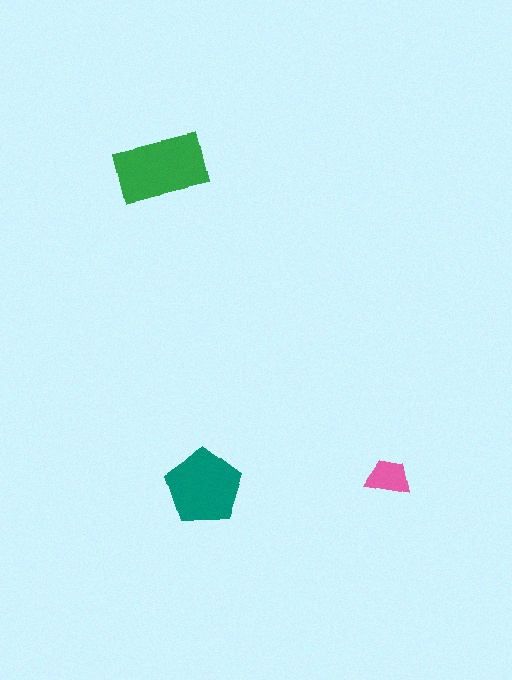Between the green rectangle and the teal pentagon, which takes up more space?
The green rectangle.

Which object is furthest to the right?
The pink trapezoid is rightmost.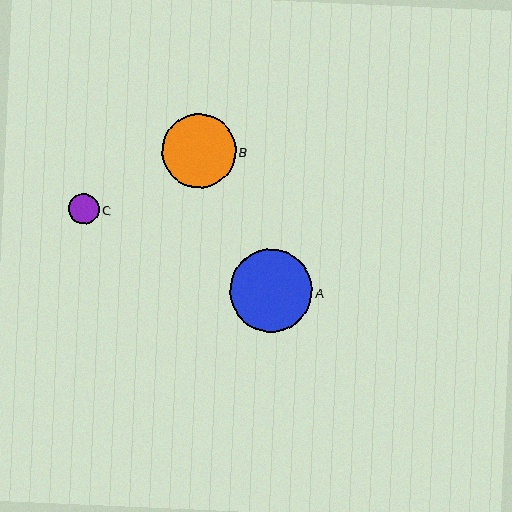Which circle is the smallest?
Circle C is the smallest with a size of approximately 30 pixels.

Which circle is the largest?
Circle A is the largest with a size of approximately 82 pixels.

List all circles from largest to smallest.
From largest to smallest: A, B, C.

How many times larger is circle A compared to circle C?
Circle A is approximately 2.7 times the size of circle C.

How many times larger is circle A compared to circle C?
Circle A is approximately 2.7 times the size of circle C.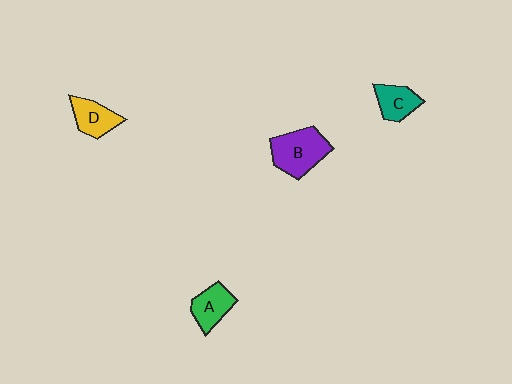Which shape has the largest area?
Shape B (purple).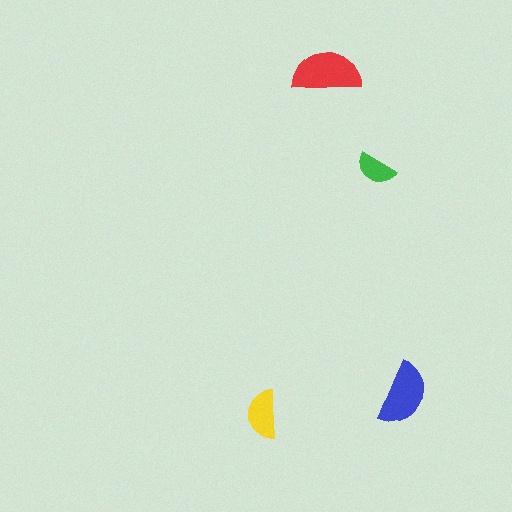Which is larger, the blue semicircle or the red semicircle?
The red one.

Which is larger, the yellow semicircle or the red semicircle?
The red one.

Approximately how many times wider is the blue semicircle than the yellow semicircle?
About 1.5 times wider.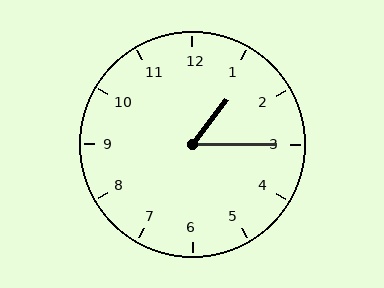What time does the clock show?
1:15.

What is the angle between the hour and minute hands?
Approximately 52 degrees.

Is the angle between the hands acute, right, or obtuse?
It is acute.